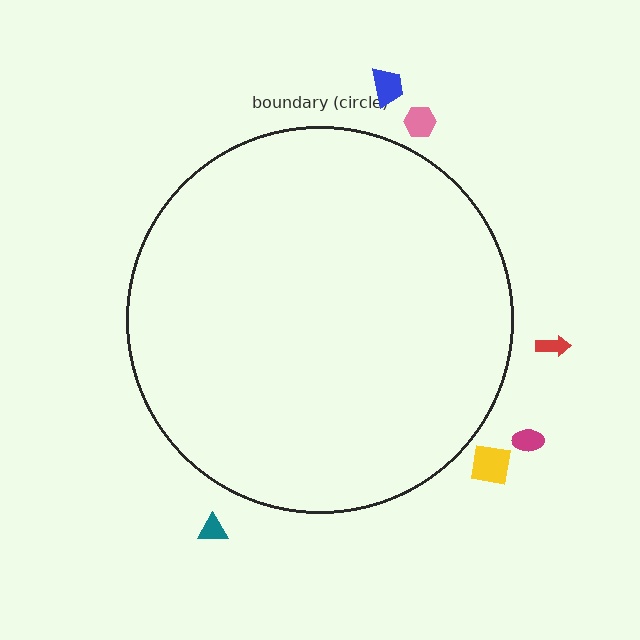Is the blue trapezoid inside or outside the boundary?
Outside.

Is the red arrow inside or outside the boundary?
Outside.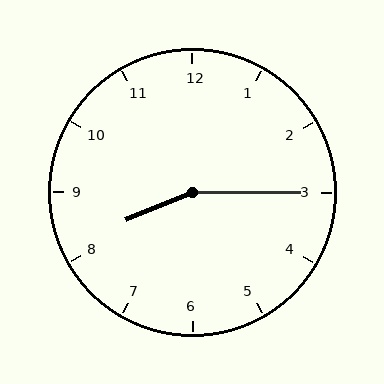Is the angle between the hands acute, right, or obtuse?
It is obtuse.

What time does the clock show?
8:15.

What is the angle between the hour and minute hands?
Approximately 158 degrees.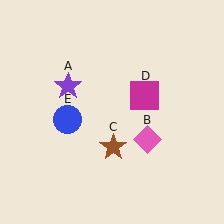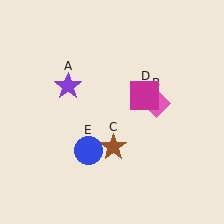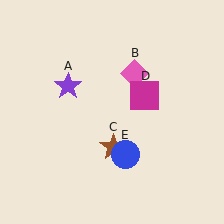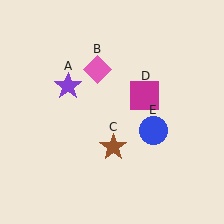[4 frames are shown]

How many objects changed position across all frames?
2 objects changed position: pink diamond (object B), blue circle (object E).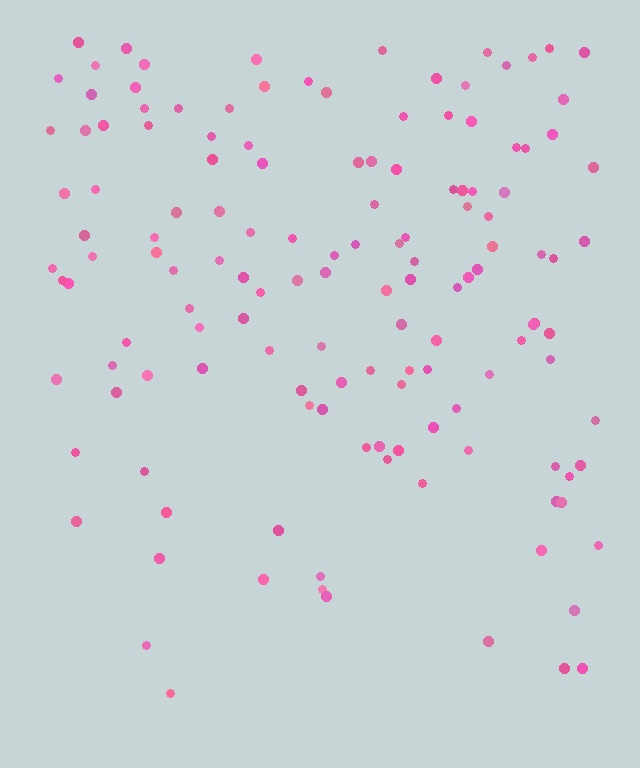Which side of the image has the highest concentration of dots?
The top.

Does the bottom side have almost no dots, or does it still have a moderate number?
Still a moderate number, just noticeably fewer than the top.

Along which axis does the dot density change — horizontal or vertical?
Vertical.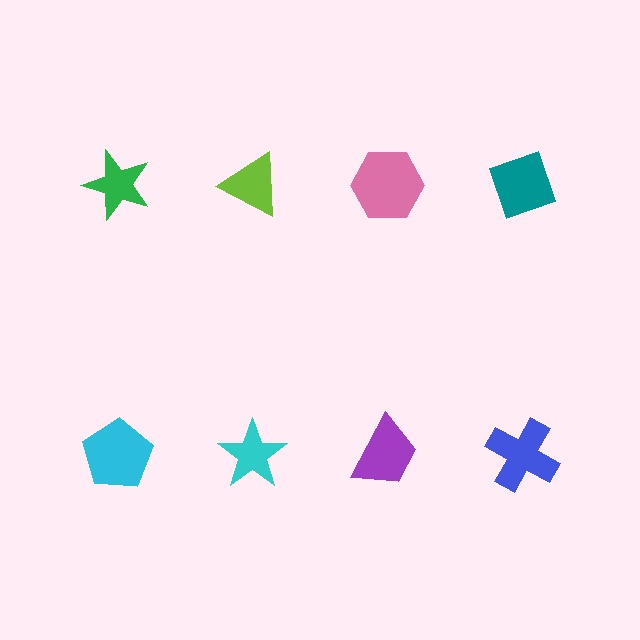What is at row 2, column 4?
A blue cross.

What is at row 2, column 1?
A cyan pentagon.